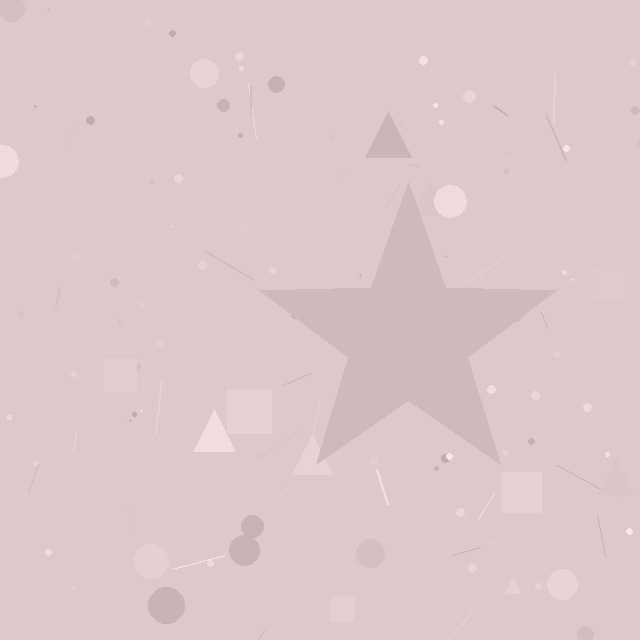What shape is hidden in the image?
A star is hidden in the image.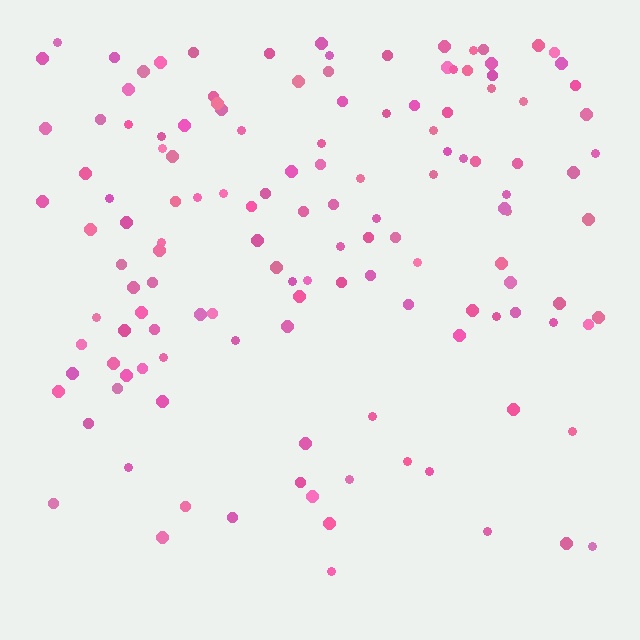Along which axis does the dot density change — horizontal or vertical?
Vertical.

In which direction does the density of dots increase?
From bottom to top, with the top side densest.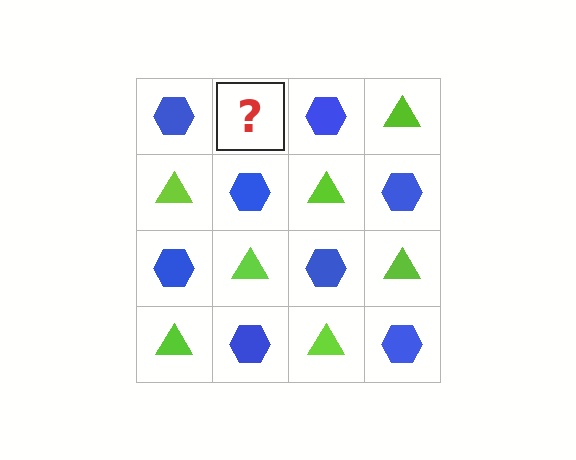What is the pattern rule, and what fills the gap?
The rule is that it alternates blue hexagon and lime triangle in a checkerboard pattern. The gap should be filled with a lime triangle.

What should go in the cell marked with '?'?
The missing cell should contain a lime triangle.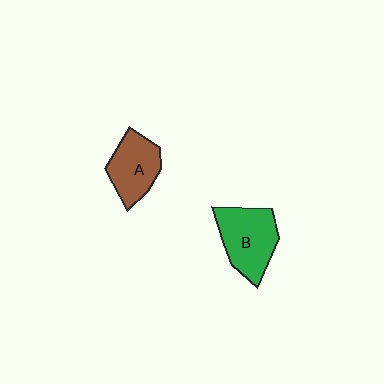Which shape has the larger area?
Shape B (green).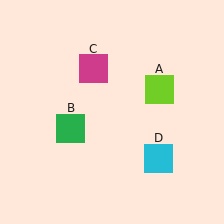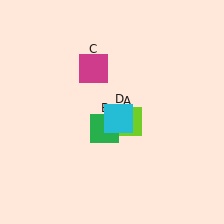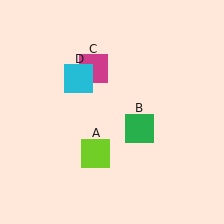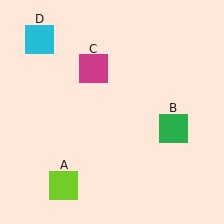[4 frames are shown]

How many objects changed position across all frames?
3 objects changed position: lime square (object A), green square (object B), cyan square (object D).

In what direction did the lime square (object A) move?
The lime square (object A) moved down and to the left.